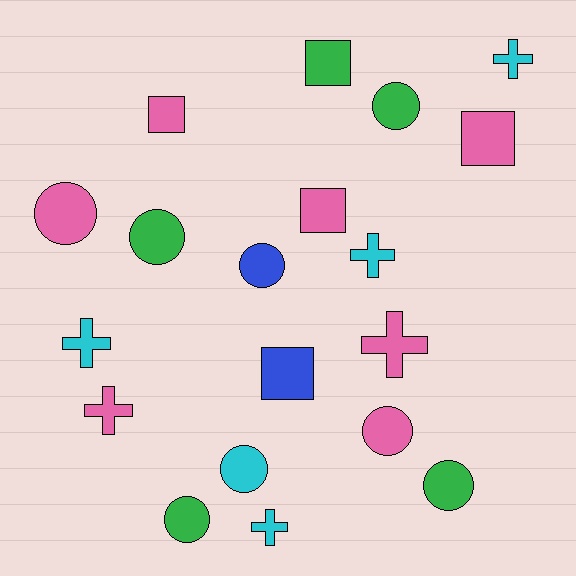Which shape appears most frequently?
Circle, with 8 objects.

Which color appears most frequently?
Pink, with 7 objects.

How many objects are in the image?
There are 19 objects.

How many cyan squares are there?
There are no cyan squares.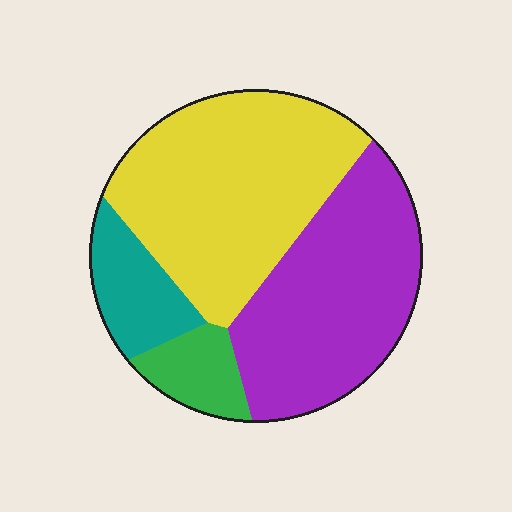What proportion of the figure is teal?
Teal takes up less than a sixth of the figure.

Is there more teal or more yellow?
Yellow.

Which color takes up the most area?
Yellow, at roughly 45%.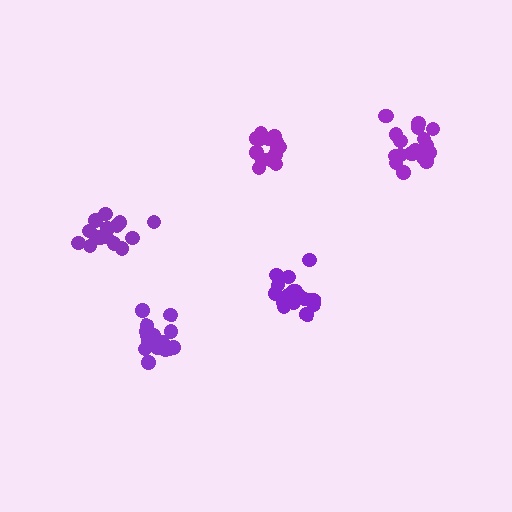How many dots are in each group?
Group 1: 17 dots, Group 2: 14 dots, Group 3: 18 dots, Group 4: 20 dots, Group 5: 15 dots (84 total).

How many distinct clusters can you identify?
There are 5 distinct clusters.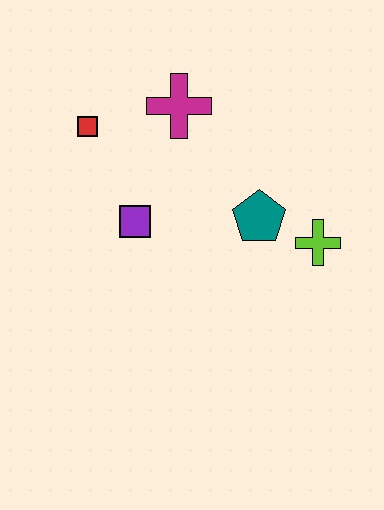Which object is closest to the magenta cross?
The red square is closest to the magenta cross.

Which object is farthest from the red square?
The lime cross is farthest from the red square.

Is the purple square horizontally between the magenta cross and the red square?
Yes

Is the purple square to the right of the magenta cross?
No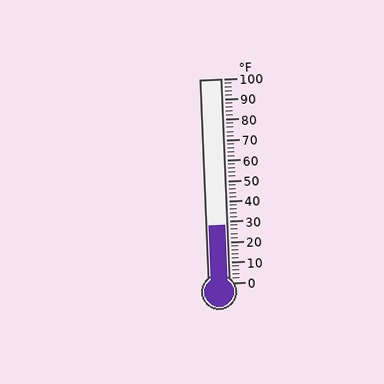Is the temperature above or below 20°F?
The temperature is above 20°F.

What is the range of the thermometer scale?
The thermometer scale ranges from 0°F to 100°F.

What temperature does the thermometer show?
The thermometer shows approximately 28°F.